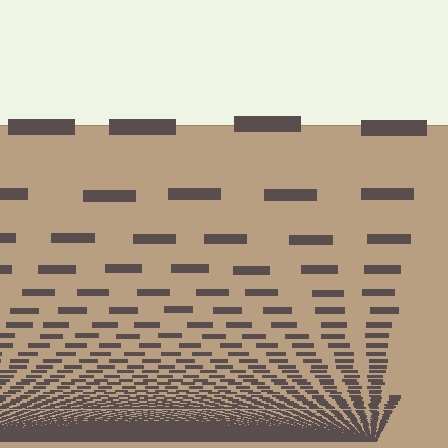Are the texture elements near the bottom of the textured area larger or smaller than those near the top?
Smaller. The gradient is inverted — elements near the bottom are smaller and denser.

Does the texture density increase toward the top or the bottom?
Density increases toward the bottom.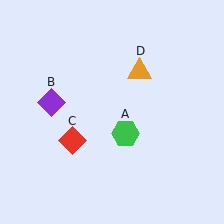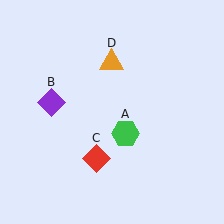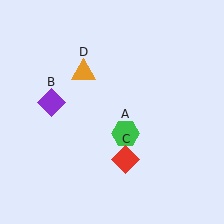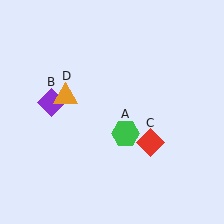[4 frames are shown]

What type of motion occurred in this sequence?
The red diamond (object C), orange triangle (object D) rotated counterclockwise around the center of the scene.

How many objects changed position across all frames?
2 objects changed position: red diamond (object C), orange triangle (object D).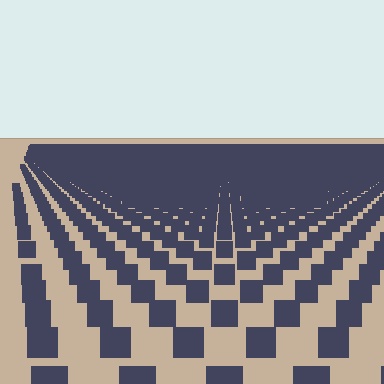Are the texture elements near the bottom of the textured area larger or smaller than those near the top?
Larger. Near the bottom, elements are closer to the viewer and appear at a bigger on-screen size.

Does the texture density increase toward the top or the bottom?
Density increases toward the top.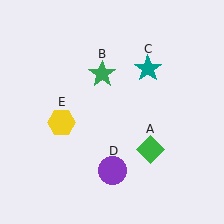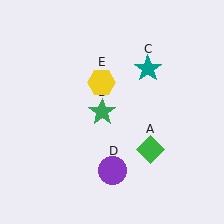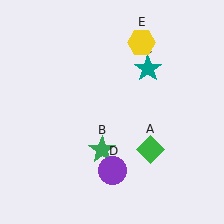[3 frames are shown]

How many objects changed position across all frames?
2 objects changed position: green star (object B), yellow hexagon (object E).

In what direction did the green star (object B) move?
The green star (object B) moved down.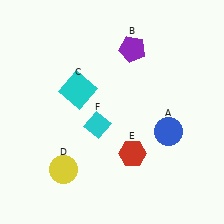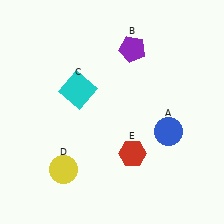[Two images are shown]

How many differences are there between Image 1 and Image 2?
There is 1 difference between the two images.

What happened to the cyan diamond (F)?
The cyan diamond (F) was removed in Image 2. It was in the bottom-left area of Image 1.